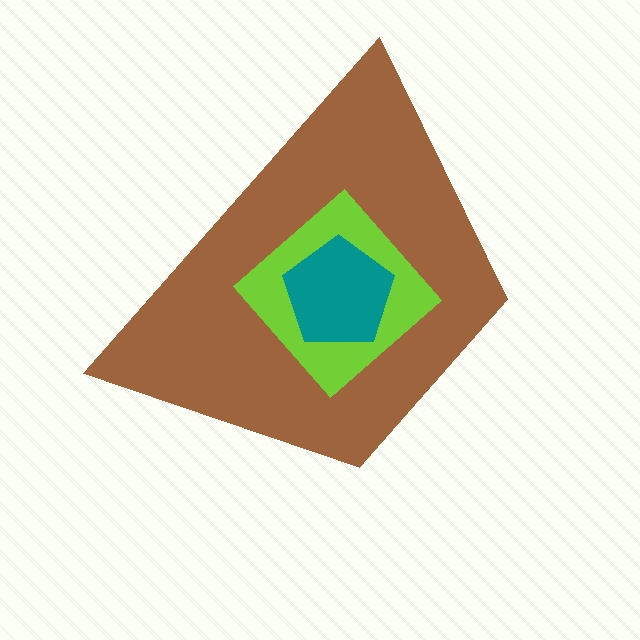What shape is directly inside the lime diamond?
The teal pentagon.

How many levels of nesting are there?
3.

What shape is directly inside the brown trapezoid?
The lime diamond.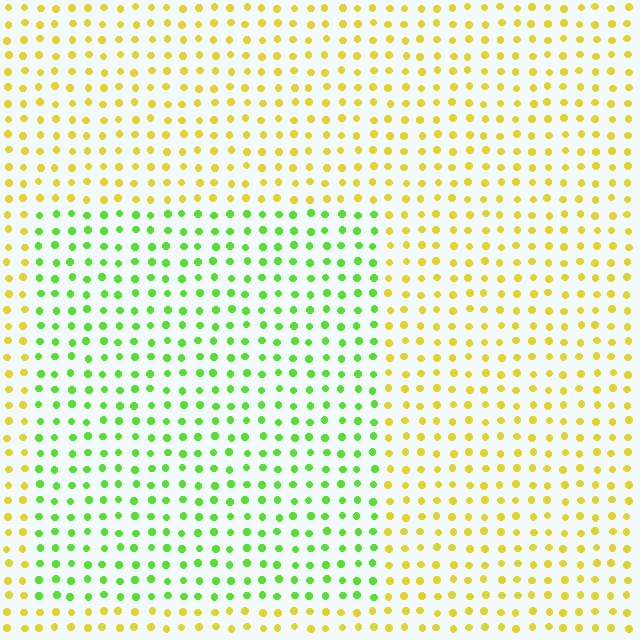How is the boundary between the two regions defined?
The boundary is defined purely by a slight shift in hue (about 52 degrees). Spacing, size, and orientation are identical on both sides.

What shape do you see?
I see a rectangle.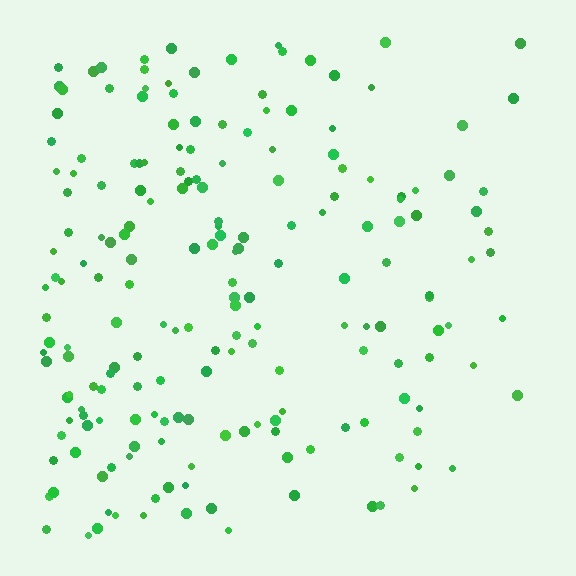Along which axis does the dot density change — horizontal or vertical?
Horizontal.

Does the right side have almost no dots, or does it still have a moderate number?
Still a moderate number, just noticeably fewer than the left.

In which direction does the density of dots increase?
From right to left, with the left side densest.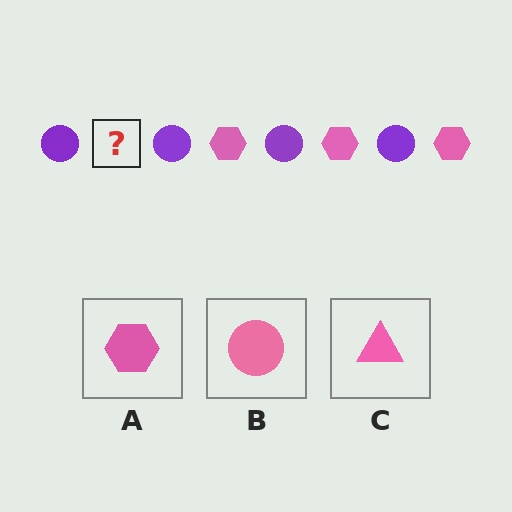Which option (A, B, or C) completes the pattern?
A.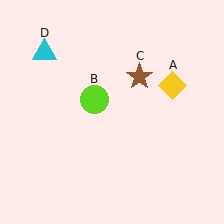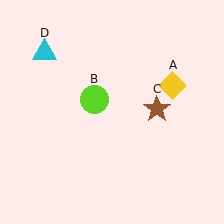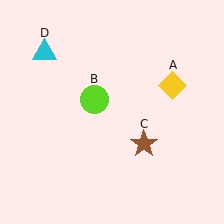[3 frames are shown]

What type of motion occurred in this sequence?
The brown star (object C) rotated clockwise around the center of the scene.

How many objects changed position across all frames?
1 object changed position: brown star (object C).